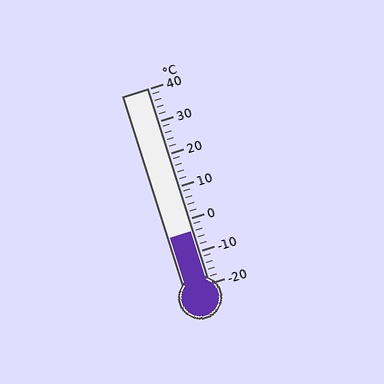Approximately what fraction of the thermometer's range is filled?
The thermometer is filled to approximately 25% of its range.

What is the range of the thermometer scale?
The thermometer scale ranges from -20°C to 40°C.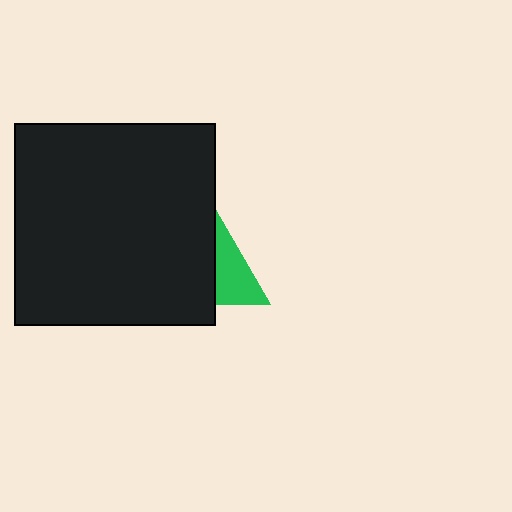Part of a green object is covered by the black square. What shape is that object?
It is a triangle.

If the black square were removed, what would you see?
You would see the complete green triangle.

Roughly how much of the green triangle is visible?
About half of it is visible (roughly 50%).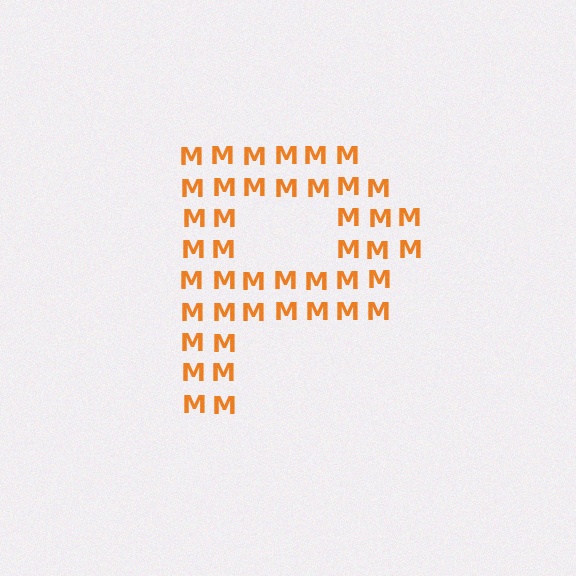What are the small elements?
The small elements are letter M's.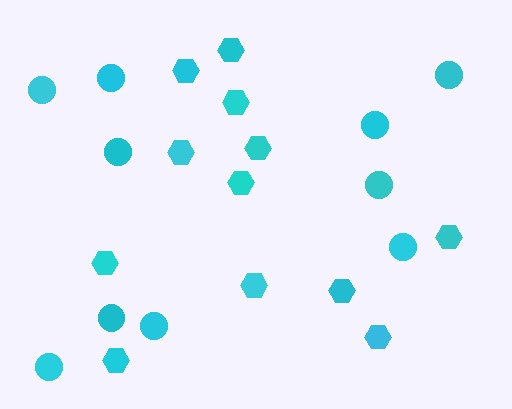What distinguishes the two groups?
There are 2 groups: one group of hexagons (12) and one group of circles (10).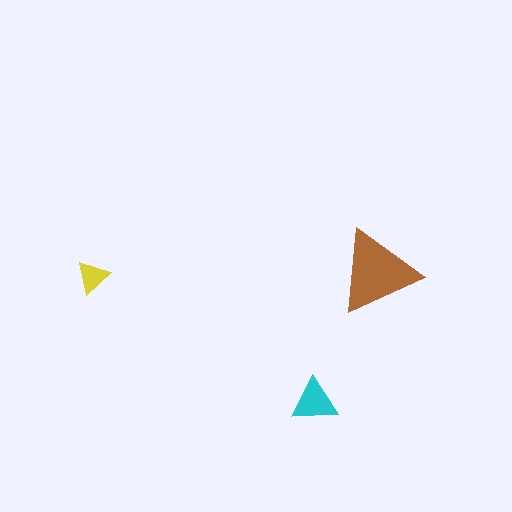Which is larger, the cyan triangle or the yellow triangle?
The cyan one.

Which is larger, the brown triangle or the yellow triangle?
The brown one.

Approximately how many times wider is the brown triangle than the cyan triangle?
About 2 times wider.